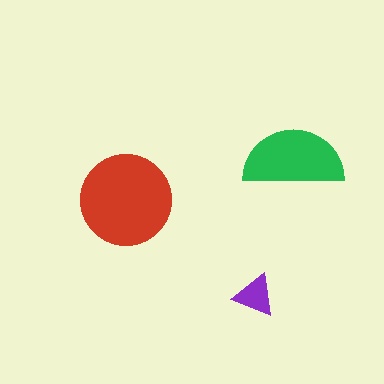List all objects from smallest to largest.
The purple triangle, the green semicircle, the red circle.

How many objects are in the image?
There are 3 objects in the image.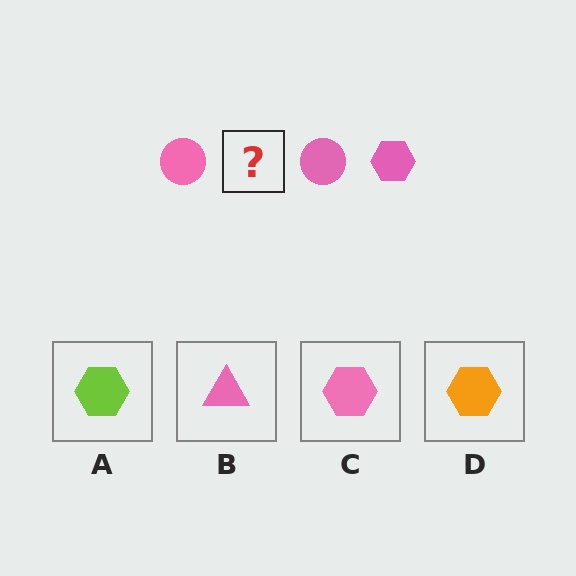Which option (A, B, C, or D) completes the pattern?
C.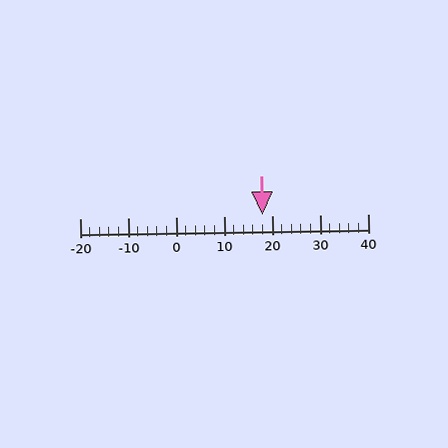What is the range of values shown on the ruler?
The ruler shows values from -20 to 40.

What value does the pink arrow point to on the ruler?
The pink arrow points to approximately 18.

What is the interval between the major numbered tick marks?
The major tick marks are spaced 10 units apart.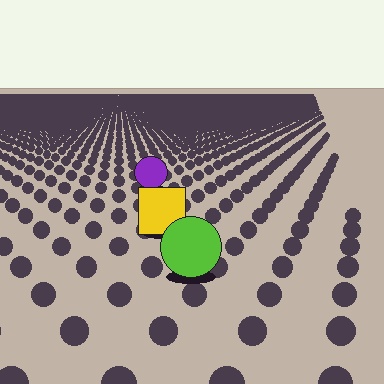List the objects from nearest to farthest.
From nearest to farthest: the lime circle, the yellow square, the purple circle.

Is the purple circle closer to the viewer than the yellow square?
No. The yellow square is closer — you can tell from the texture gradient: the ground texture is coarser near it.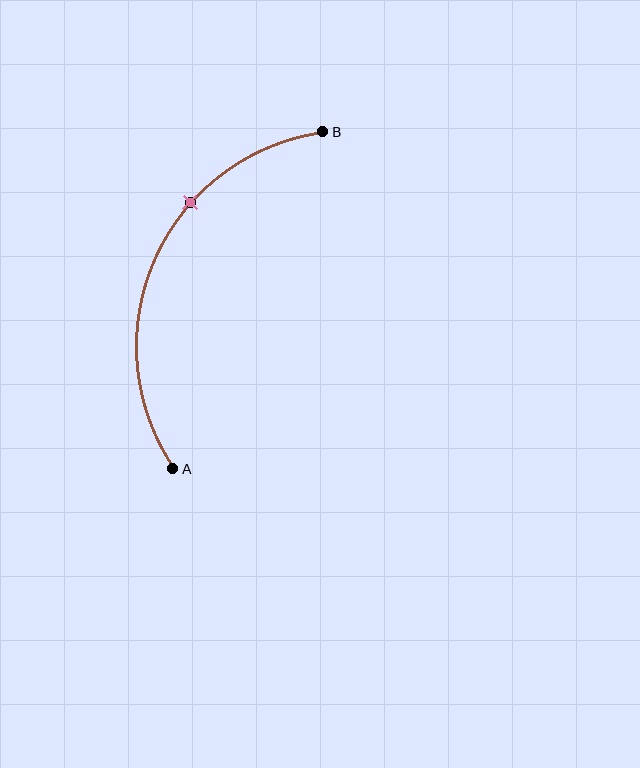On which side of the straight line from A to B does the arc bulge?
The arc bulges to the left of the straight line connecting A and B.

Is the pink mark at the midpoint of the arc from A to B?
No. The pink mark lies on the arc but is closer to endpoint B. The arc midpoint would be at the point on the curve equidistant along the arc from both A and B.